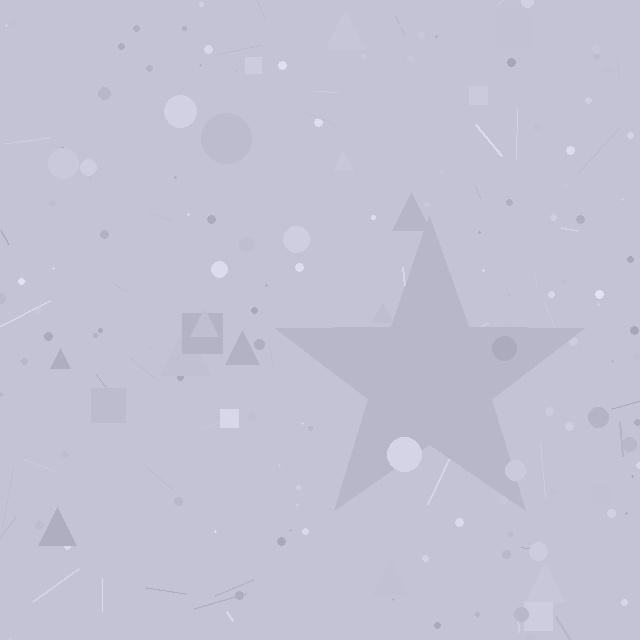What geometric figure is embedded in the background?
A star is embedded in the background.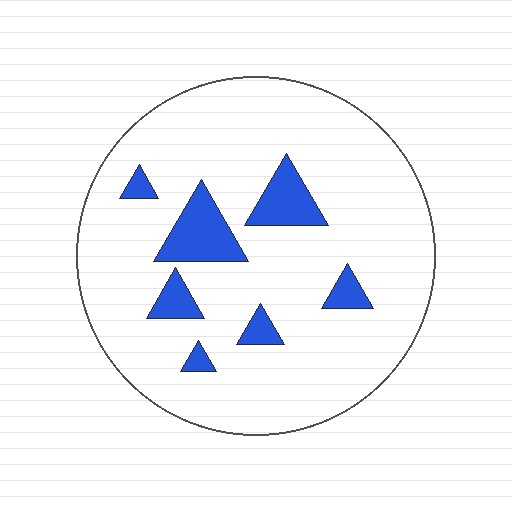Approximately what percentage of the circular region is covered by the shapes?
Approximately 10%.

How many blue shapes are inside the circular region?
7.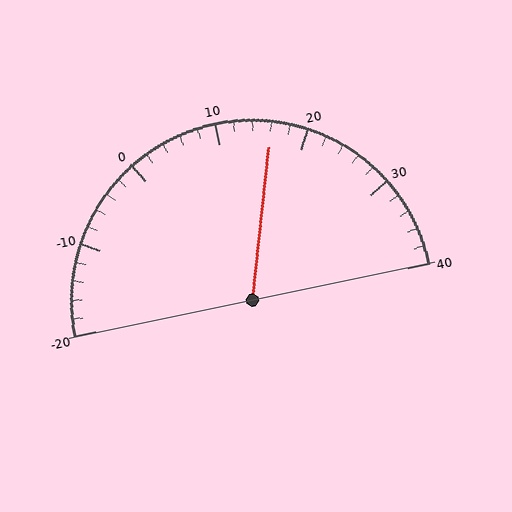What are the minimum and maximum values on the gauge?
The gauge ranges from -20 to 40.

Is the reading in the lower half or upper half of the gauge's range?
The reading is in the upper half of the range (-20 to 40).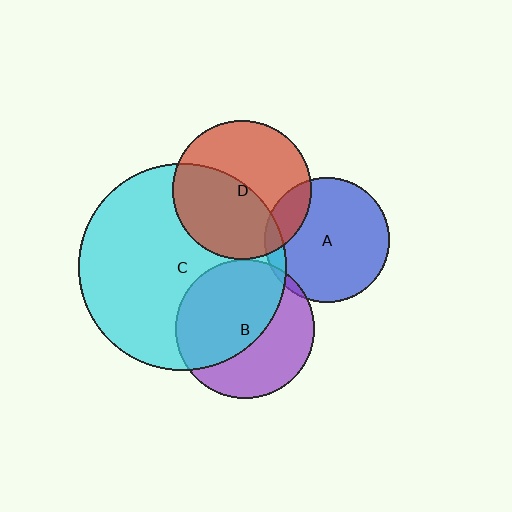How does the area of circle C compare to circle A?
Approximately 2.8 times.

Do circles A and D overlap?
Yes.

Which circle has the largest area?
Circle C (cyan).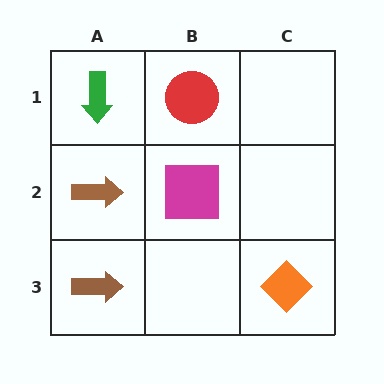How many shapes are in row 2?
2 shapes.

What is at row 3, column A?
A brown arrow.